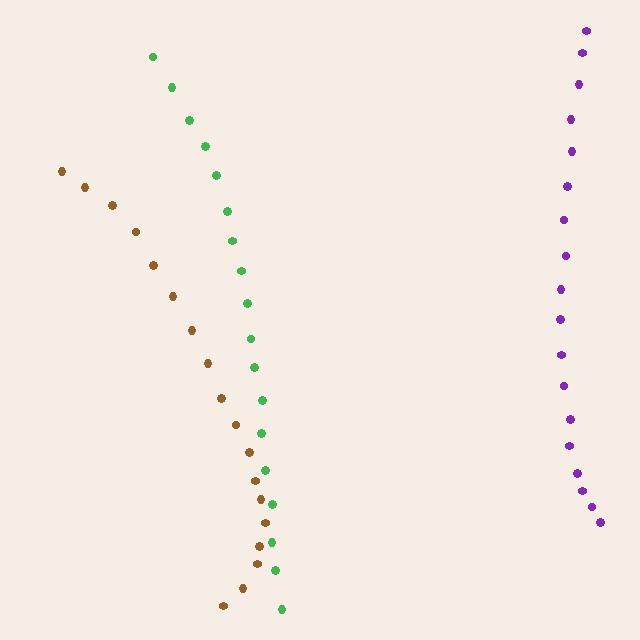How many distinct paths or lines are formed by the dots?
There are 3 distinct paths.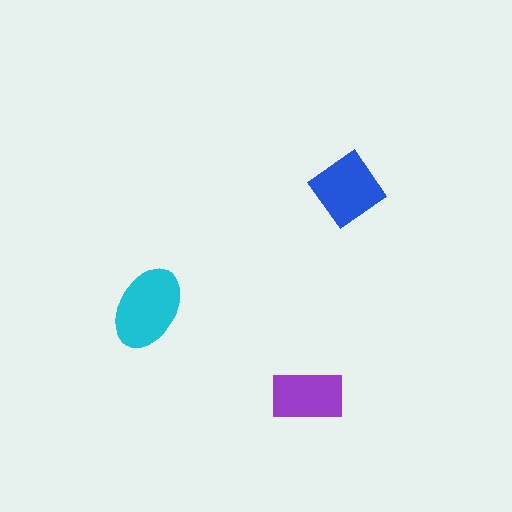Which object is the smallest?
The purple rectangle.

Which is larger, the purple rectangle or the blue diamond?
The blue diamond.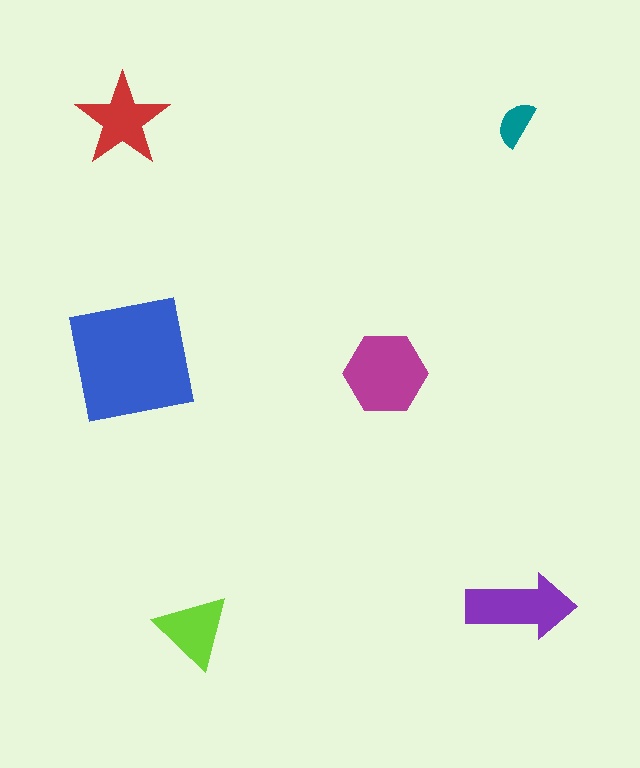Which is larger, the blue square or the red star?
The blue square.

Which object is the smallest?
The teal semicircle.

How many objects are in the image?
There are 6 objects in the image.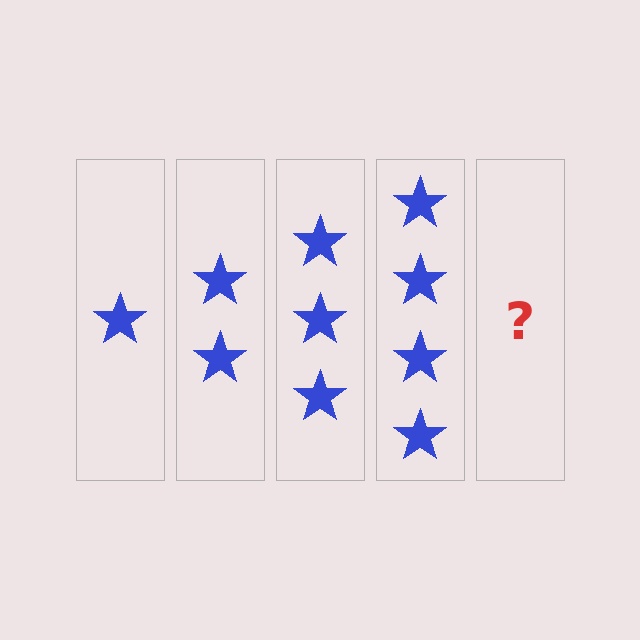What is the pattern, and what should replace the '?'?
The pattern is that each step adds one more star. The '?' should be 5 stars.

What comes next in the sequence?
The next element should be 5 stars.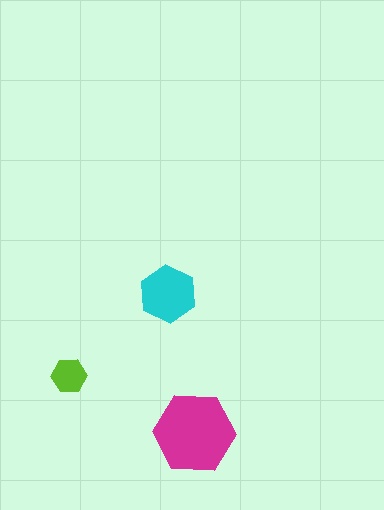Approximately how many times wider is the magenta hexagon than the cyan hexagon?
About 1.5 times wider.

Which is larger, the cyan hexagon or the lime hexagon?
The cyan one.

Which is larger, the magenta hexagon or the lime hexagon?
The magenta one.